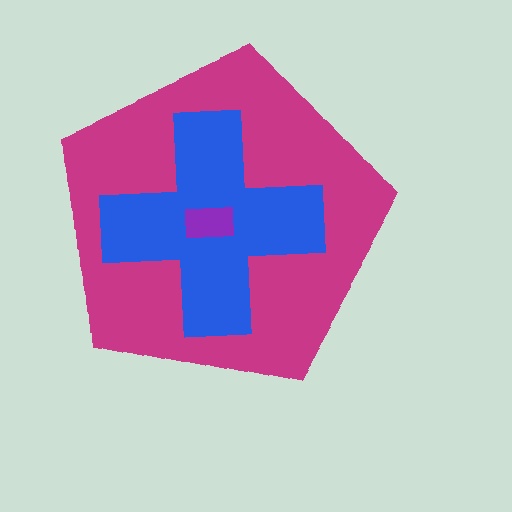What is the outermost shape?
The magenta pentagon.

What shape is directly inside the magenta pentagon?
The blue cross.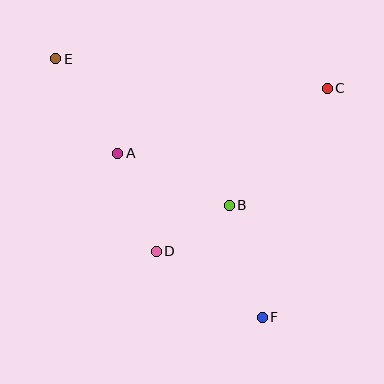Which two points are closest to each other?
Points B and D are closest to each other.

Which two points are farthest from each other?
Points E and F are farthest from each other.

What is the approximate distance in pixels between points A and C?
The distance between A and C is approximately 220 pixels.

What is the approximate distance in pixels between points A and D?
The distance between A and D is approximately 105 pixels.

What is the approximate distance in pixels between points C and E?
The distance between C and E is approximately 273 pixels.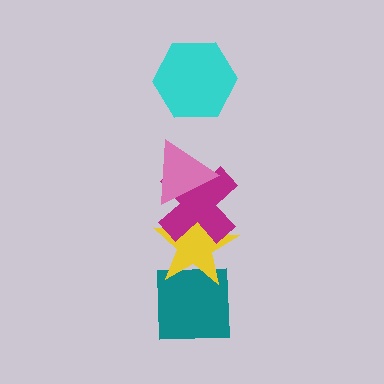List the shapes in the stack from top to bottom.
From top to bottom: the cyan hexagon, the pink triangle, the magenta cross, the yellow star, the teal square.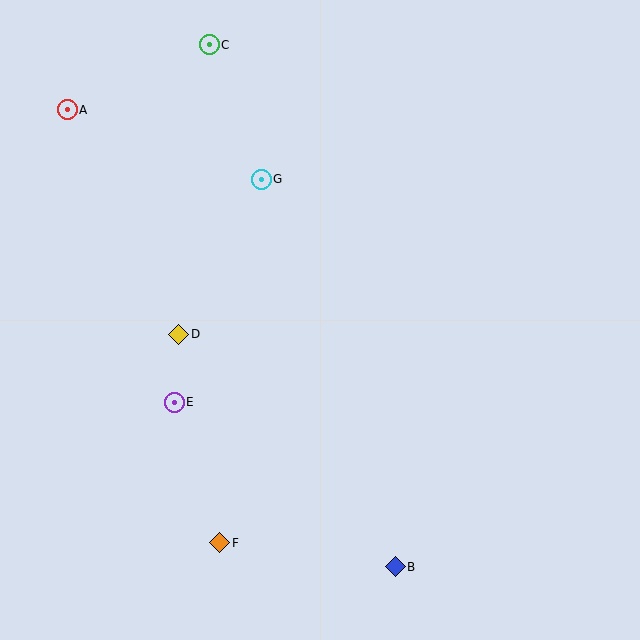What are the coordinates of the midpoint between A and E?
The midpoint between A and E is at (121, 256).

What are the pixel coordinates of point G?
Point G is at (261, 179).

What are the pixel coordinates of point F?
Point F is at (220, 543).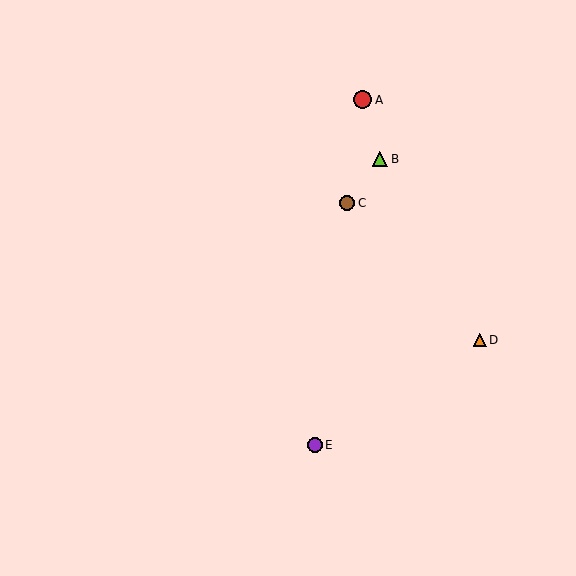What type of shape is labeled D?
Shape D is an orange triangle.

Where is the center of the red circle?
The center of the red circle is at (363, 100).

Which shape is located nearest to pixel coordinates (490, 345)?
The orange triangle (labeled D) at (480, 340) is nearest to that location.